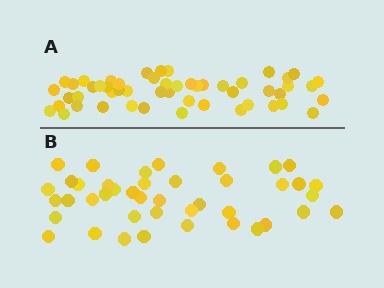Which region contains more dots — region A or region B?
Region A (the top region) has more dots.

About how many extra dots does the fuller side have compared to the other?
Region A has roughly 10 or so more dots than region B.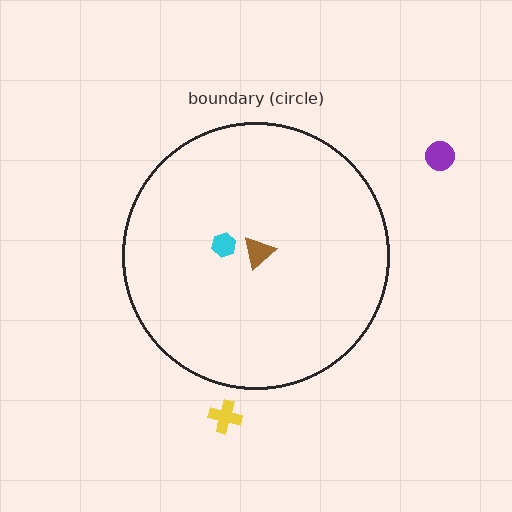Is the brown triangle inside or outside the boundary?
Inside.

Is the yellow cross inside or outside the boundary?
Outside.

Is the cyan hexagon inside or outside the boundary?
Inside.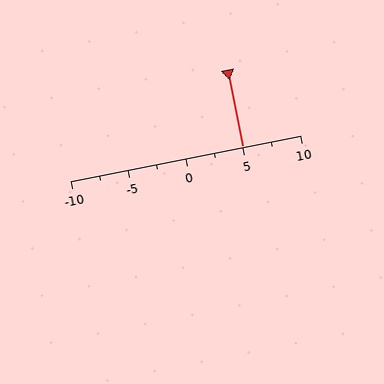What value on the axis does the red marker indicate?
The marker indicates approximately 5.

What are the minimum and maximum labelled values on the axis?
The axis runs from -10 to 10.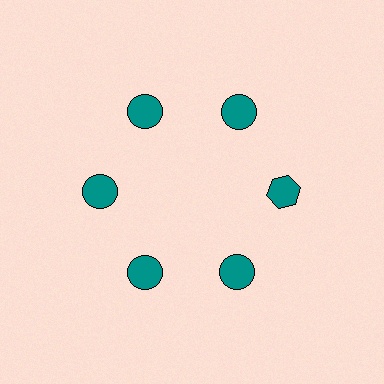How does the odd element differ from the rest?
It has a different shape: hexagon instead of circle.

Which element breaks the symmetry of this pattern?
The teal hexagon at roughly the 3 o'clock position breaks the symmetry. All other shapes are teal circles.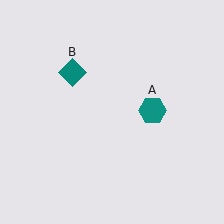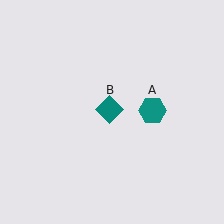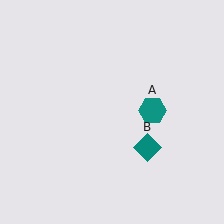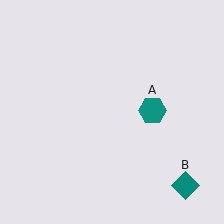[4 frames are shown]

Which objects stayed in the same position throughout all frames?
Teal hexagon (object A) remained stationary.